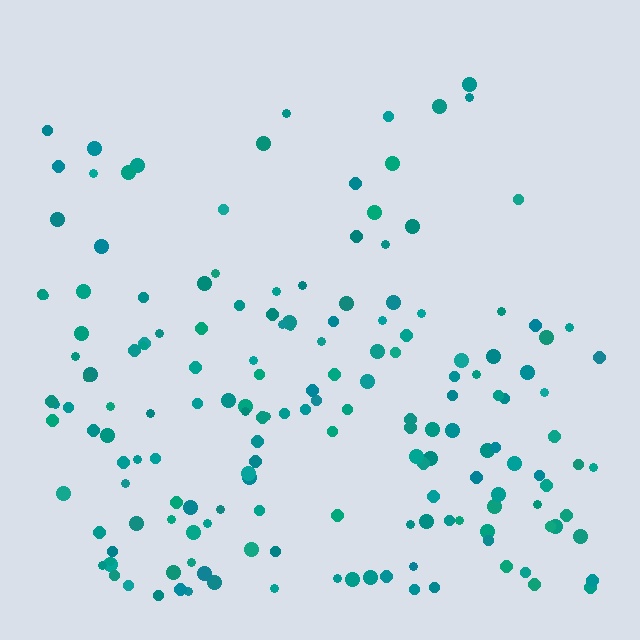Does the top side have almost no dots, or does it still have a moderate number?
Still a moderate number, just noticeably fewer than the bottom.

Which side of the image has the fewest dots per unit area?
The top.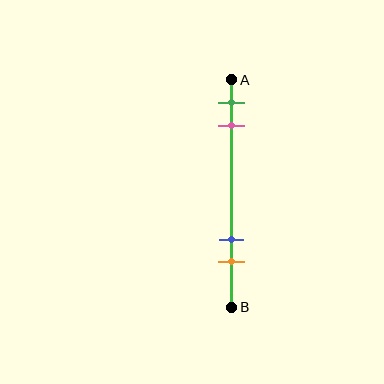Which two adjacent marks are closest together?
The green and pink marks are the closest adjacent pair.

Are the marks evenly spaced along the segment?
No, the marks are not evenly spaced.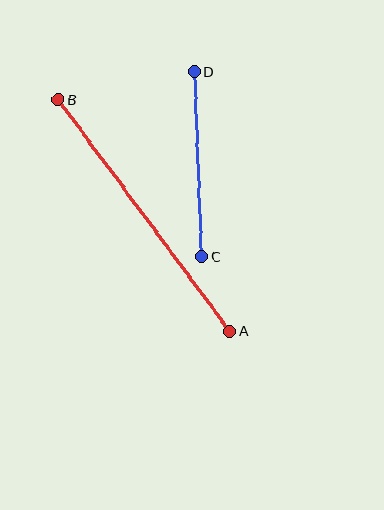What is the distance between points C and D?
The distance is approximately 185 pixels.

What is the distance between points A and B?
The distance is approximately 288 pixels.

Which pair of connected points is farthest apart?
Points A and B are farthest apart.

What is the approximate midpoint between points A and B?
The midpoint is at approximately (144, 216) pixels.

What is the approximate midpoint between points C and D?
The midpoint is at approximately (198, 164) pixels.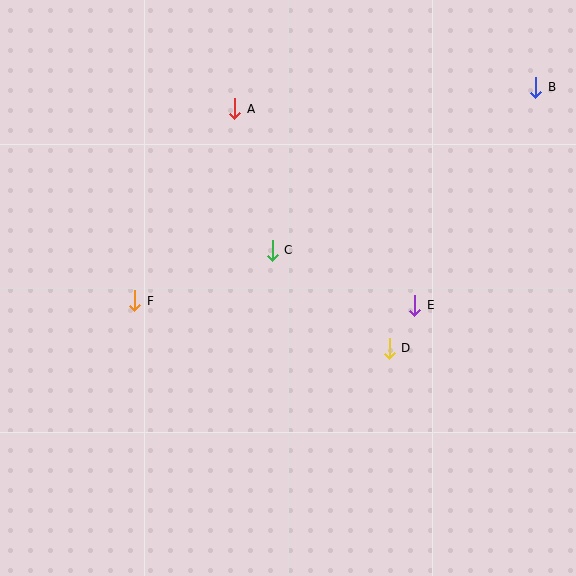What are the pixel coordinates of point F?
Point F is at (135, 301).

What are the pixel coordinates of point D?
Point D is at (389, 348).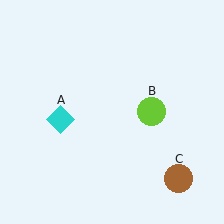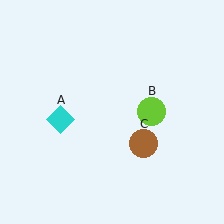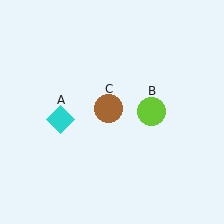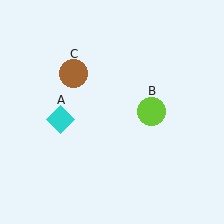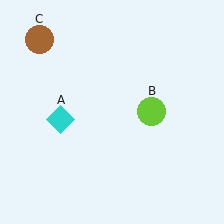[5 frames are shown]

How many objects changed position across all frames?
1 object changed position: brown circle (object C).